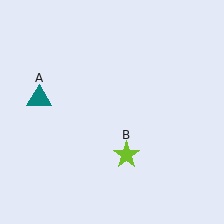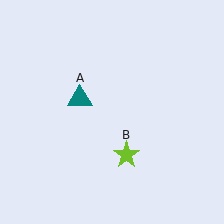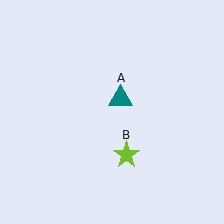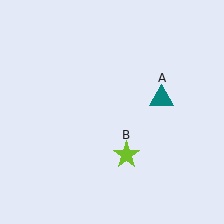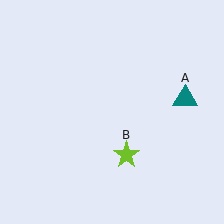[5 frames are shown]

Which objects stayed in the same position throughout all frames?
Lime star (object B) remained stationary.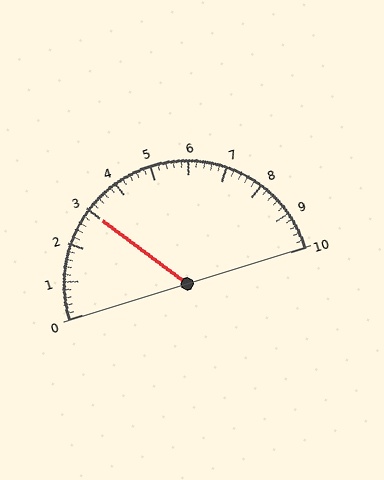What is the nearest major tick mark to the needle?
The nearest major tick mark is 3.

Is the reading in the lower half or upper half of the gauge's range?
The reading is in the lower half of the range (0 to 10).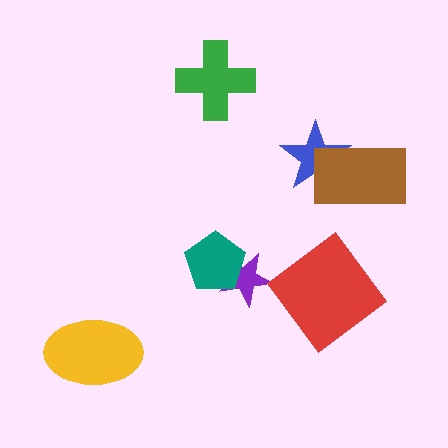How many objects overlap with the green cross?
0 objects overlap with the green cross.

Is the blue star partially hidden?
Yes, it is partially covered by another shape.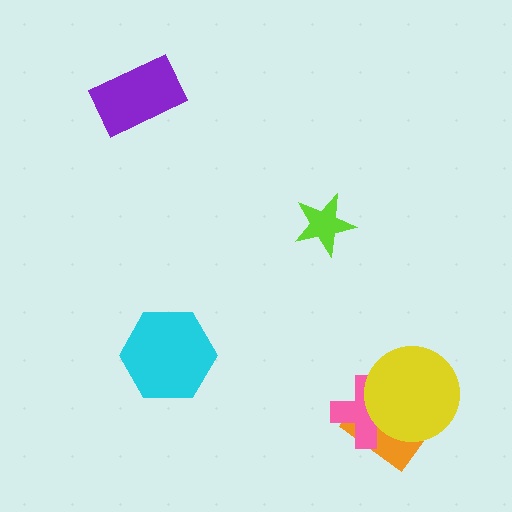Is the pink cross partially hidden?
Yes, it is partially covered by another shape.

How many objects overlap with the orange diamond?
2 objects overlap with the orange diamond.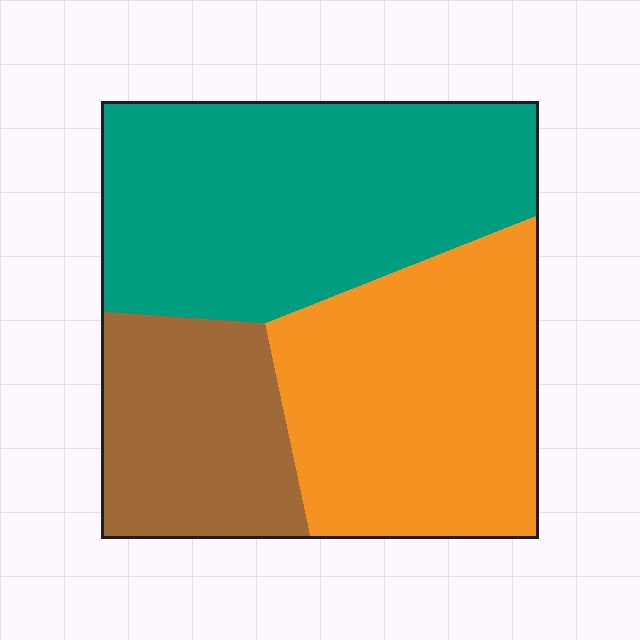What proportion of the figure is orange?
Orange covers about 35% of the figure.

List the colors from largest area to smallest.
From largest to smallest: teal, orange, brown.